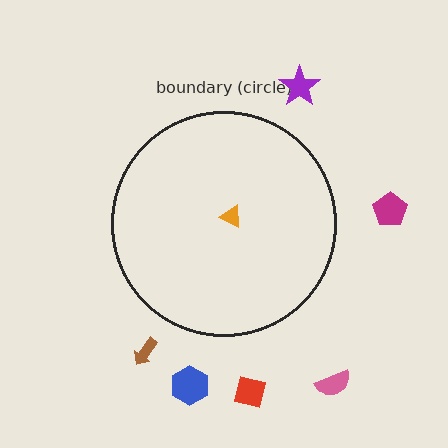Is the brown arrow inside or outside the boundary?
Outside.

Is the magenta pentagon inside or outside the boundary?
Outside.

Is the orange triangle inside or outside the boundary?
Inside.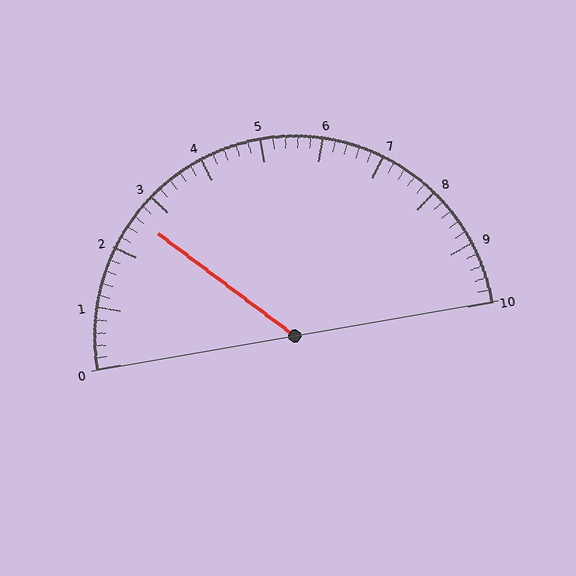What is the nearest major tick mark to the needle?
The nearest major tick mark is 3.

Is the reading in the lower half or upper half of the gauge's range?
The reading is in the lower half of the range (0 to 10).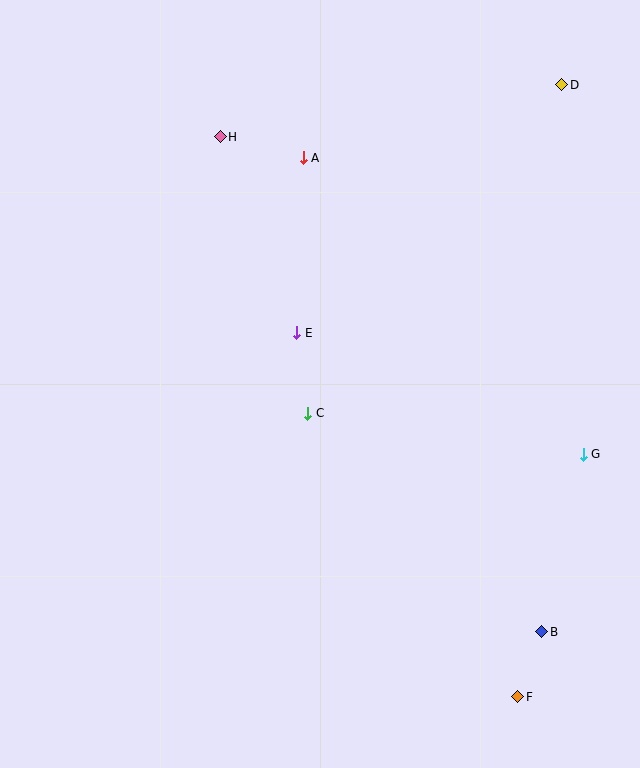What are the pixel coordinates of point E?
Point E is at (297, 333).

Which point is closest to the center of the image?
Point C at (308, 413) is closest to the center.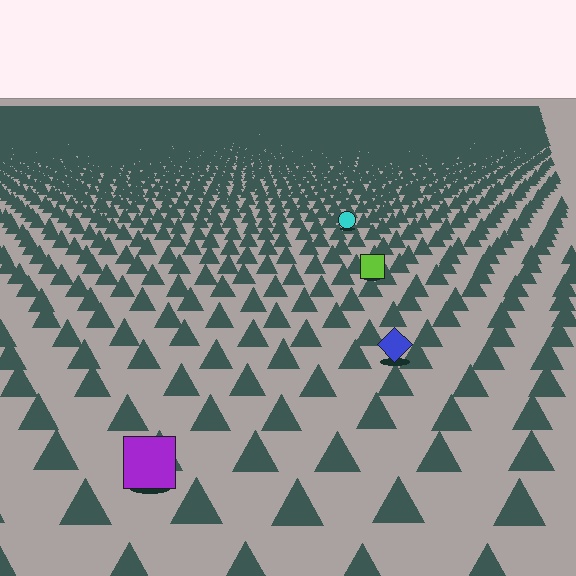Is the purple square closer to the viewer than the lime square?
Yes. The purple square is closer — you can tell from the texture gradient: the ground texture is coarser near it.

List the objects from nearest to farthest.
From nearest to farthest: the purple square, the blue diamond, the lime square, the cyan circle.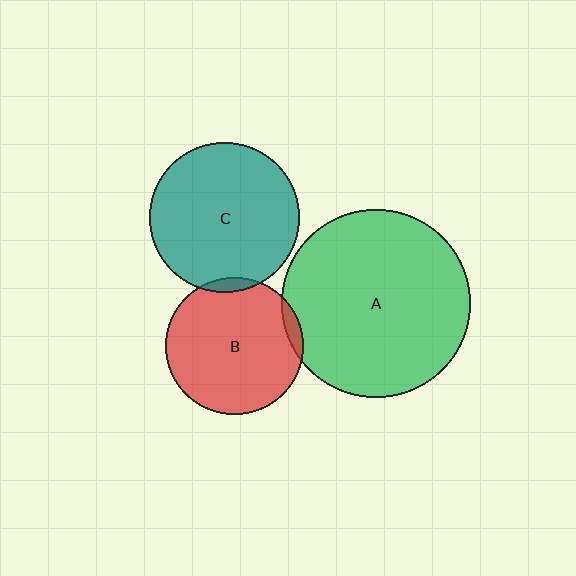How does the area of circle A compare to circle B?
Approximately 1.9 times.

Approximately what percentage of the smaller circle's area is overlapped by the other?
Approximately 5%.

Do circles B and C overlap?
Yes.